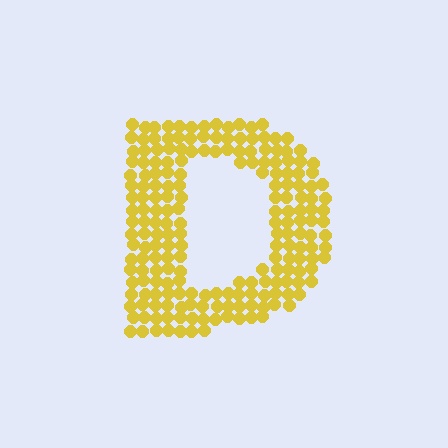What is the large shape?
The large shape is the letter D.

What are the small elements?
The small elements are circles.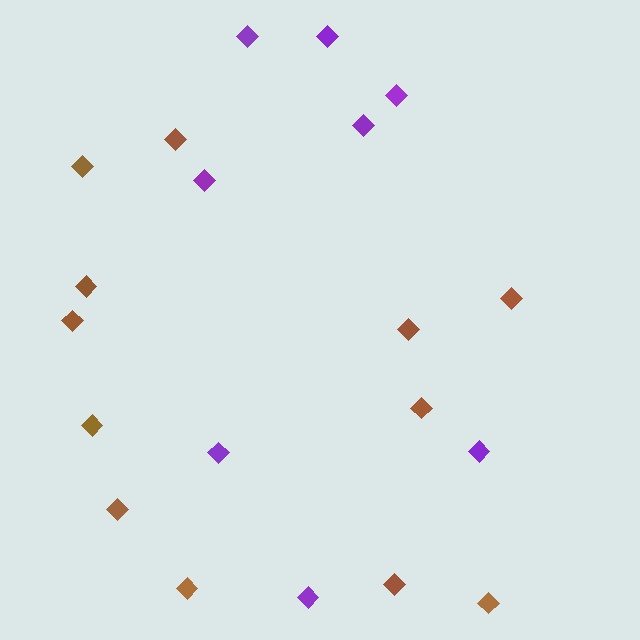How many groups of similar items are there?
There are 2 groups: one group of purple diamonds (8) and one group of brown diamonds (12).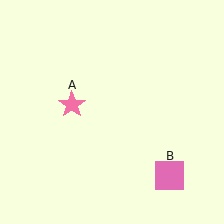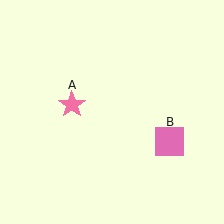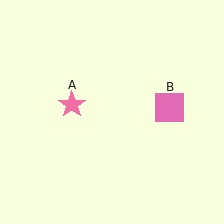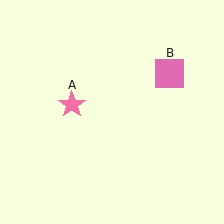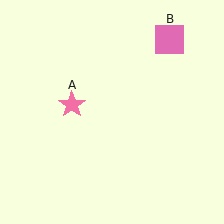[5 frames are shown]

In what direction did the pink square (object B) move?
The pink square (object B) moved up.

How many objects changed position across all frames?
1 object changed position: pink square (object B).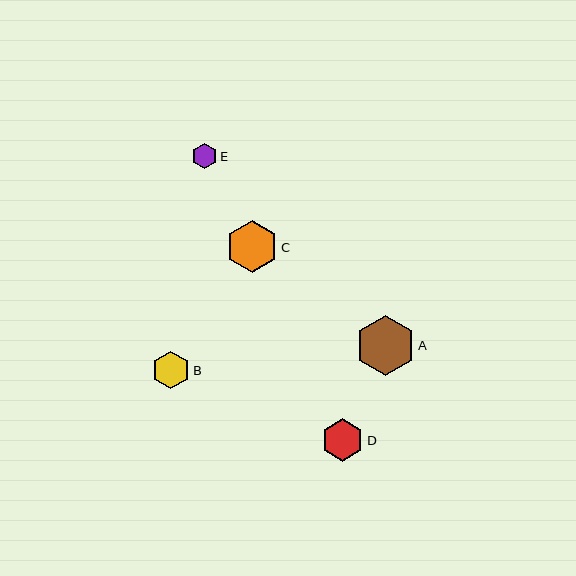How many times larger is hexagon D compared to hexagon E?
Hexagon D is approximately 1.7 times the size of hexagon E.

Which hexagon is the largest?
Hexagon A is the largest with a size of approximately 60 pixels.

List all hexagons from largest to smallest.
From largest to smallest: A, C, D, B, E.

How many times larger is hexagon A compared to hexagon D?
Hexagon A is approximately 1.4 times the size of hexagon D.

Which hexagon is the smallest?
Hexagon E is the smallest with a size of approximately 25 pixels.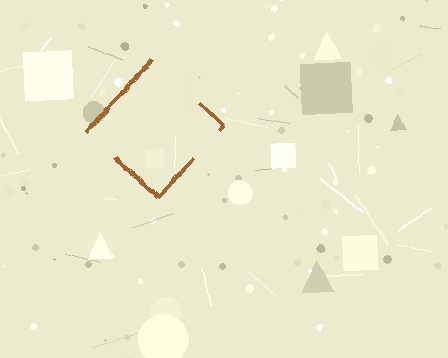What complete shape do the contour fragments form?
The contour fragments form a diamond.